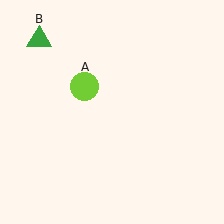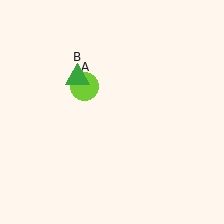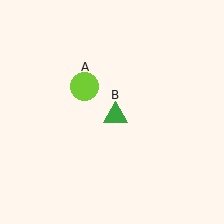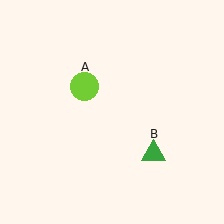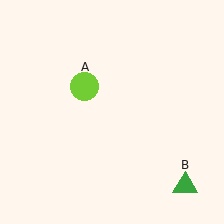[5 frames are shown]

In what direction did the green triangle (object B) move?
The green triangle (object B) moved down and to the right.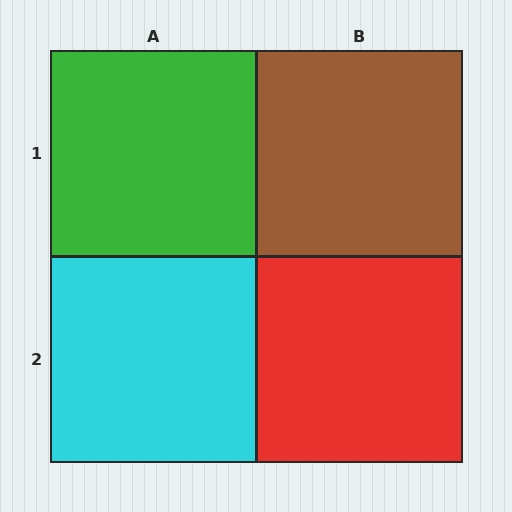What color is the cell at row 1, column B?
Brown.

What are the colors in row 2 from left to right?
Cyan, red.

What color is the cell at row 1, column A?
Green.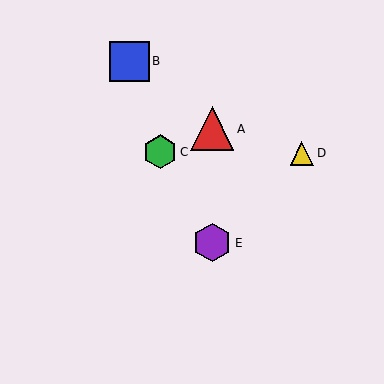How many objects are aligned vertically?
2 objects (A, E) are aligned vertically.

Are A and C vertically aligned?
No, A is at x≈212 and C is at x≈160.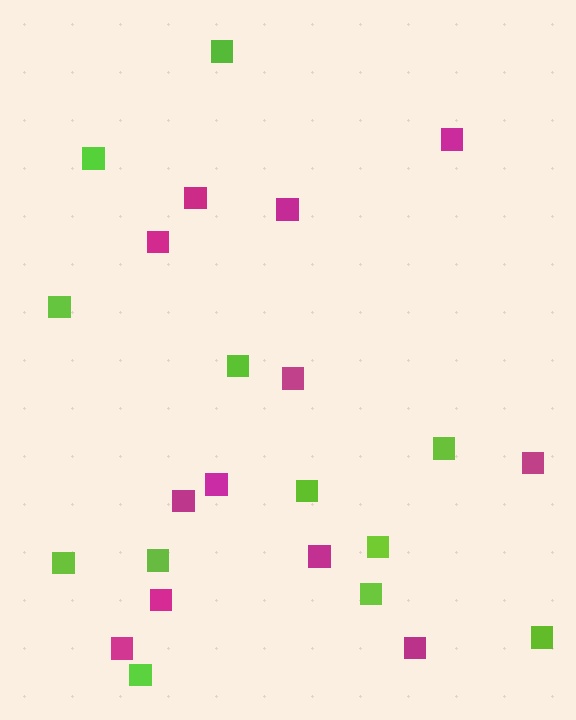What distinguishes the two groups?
There are 2 groups: one group of magenta squares (12) and one group of lime squares (12).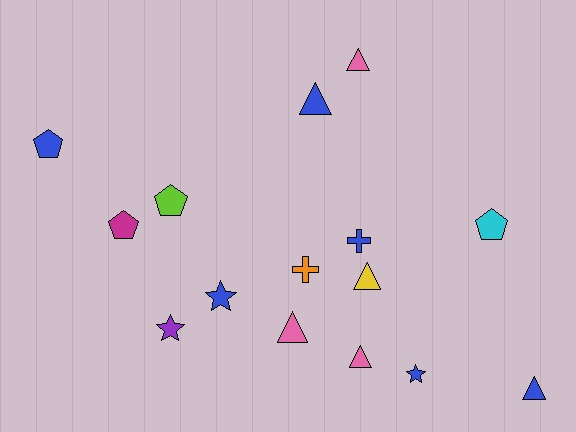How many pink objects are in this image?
There are 3 pink objects.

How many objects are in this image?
There are 15 objects.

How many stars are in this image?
There are 3 stars.